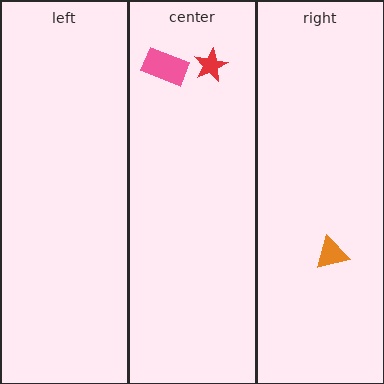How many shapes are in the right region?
1.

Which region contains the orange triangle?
The right region.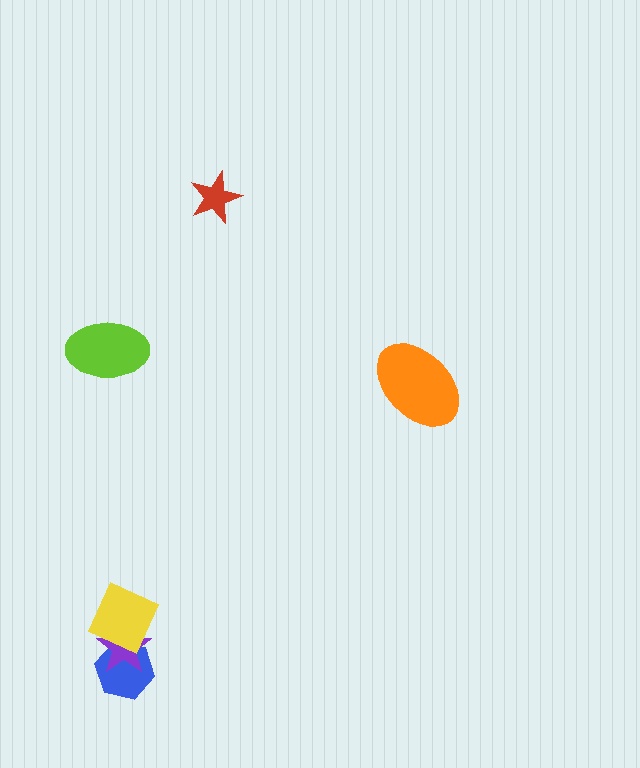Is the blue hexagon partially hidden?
Yes, it is partially covered by another shape.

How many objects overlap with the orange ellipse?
0 objects overlap with the orange ellipse.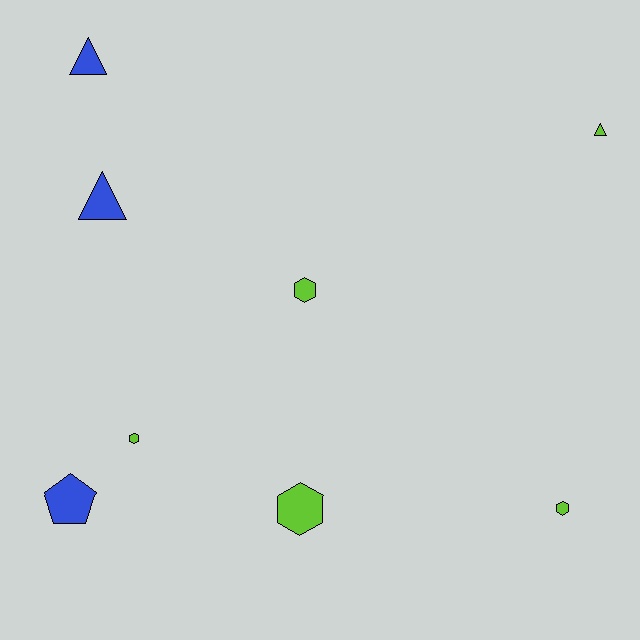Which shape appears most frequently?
Hexagon, with 4 objects.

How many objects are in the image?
There are 8 objects.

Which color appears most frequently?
Lime, with 5 objects.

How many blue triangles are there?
There are 2 blue triangles.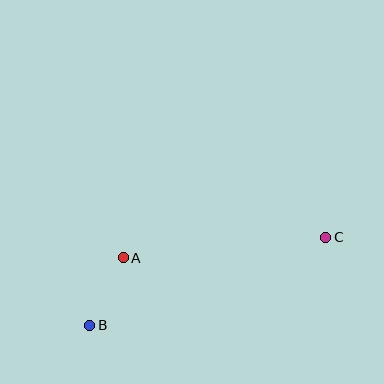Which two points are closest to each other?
Points A and B are closest to each other.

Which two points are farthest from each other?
Points B and C are farthest from each other.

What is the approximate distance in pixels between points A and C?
The distance between A and C is approximately 204 pixels.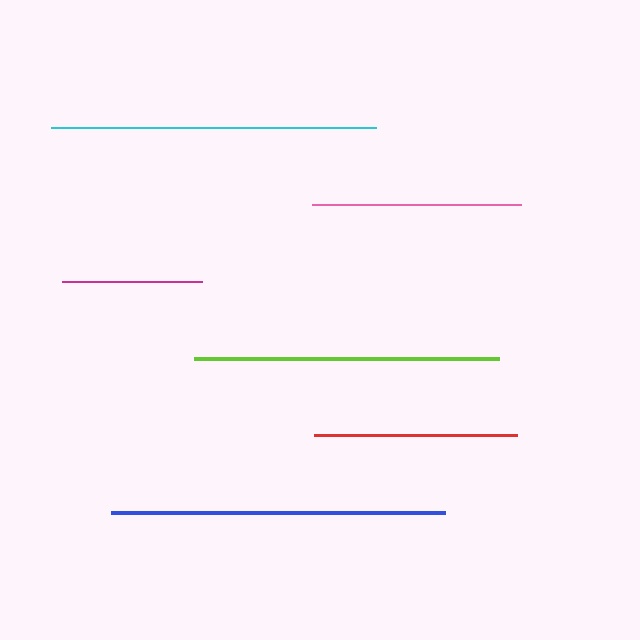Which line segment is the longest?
The blue line is the longest at approximately 333 pixels.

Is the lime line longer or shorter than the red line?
The lime line is longer than the red line.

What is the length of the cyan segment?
The cyan segment is approximately 325 pixels long.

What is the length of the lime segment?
The lime segment is approximately 306 pixels long.